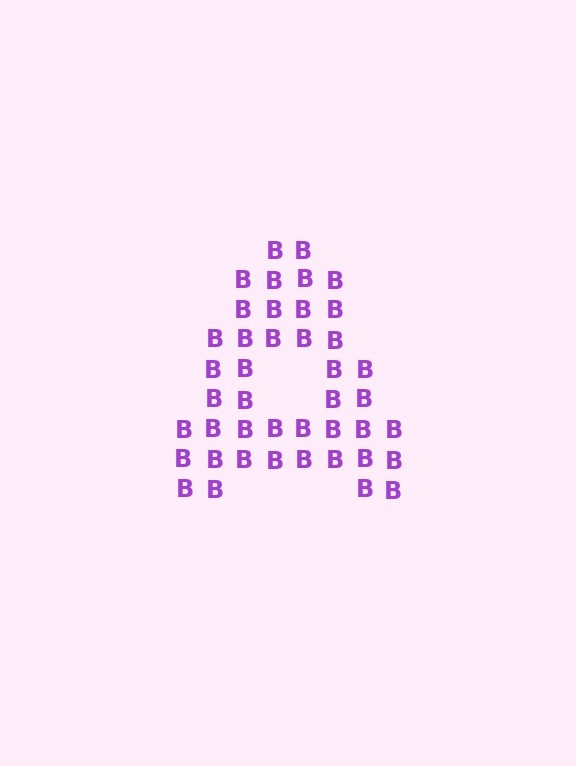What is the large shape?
The large shape is the letter A.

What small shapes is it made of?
It is made of small letter B's.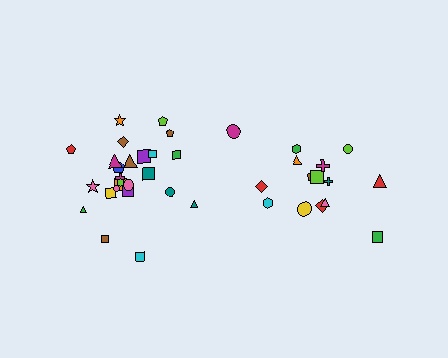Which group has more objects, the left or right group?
The left group.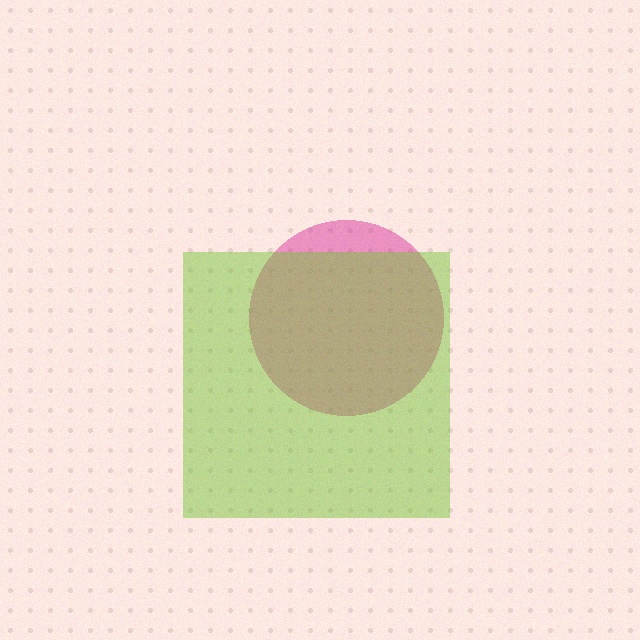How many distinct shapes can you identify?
There are 2 distinct shapes: a magenta circle, a lime square.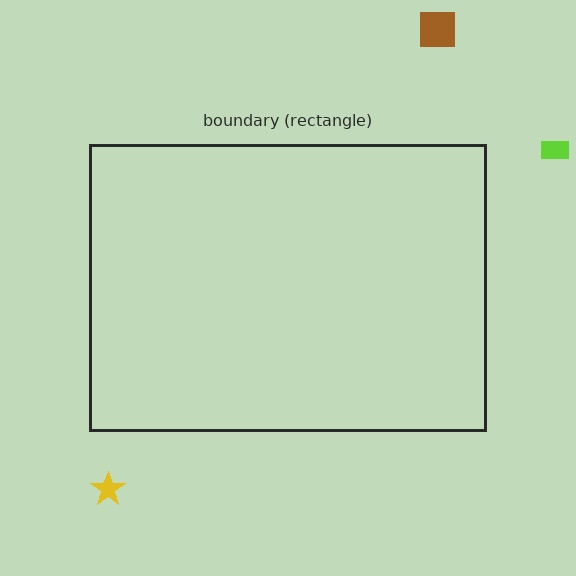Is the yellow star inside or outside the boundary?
Outside.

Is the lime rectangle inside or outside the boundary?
Outside.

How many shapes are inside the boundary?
0 inside, 3 outside.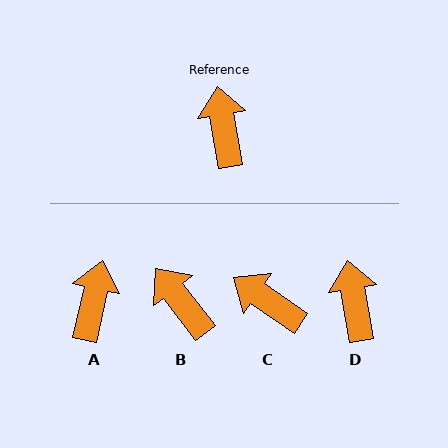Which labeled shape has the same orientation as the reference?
D.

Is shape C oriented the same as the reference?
No, it is off by about 46 degrees.